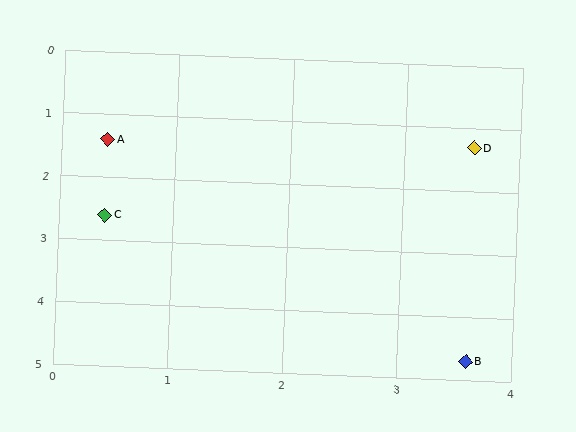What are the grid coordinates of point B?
Point B is at approximately (3.6, 4.7).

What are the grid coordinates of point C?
Point C is at approximately (0.4, 2.6).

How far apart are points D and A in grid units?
Points D and A are about 3.2 grid units apart.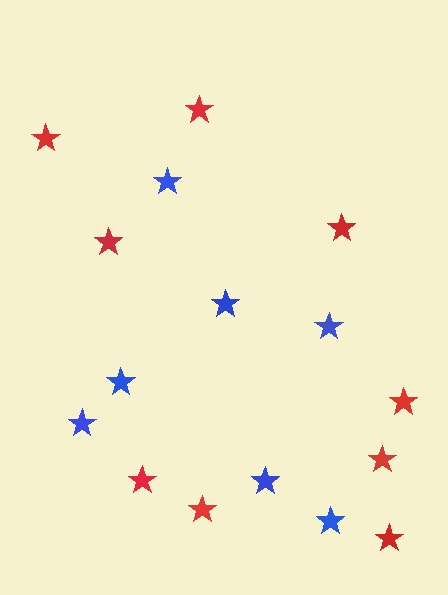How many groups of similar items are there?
There are 2 groups: one group of blue stars (7) and one group of red stars (9).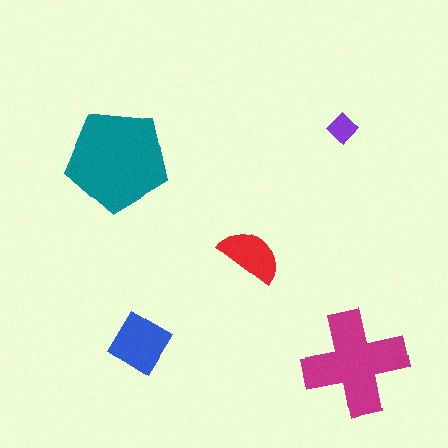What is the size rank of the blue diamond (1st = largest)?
3rd.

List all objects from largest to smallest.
The teal pentagon, the magenta cross, the blue diamond, the red semicircle, the purple diamond.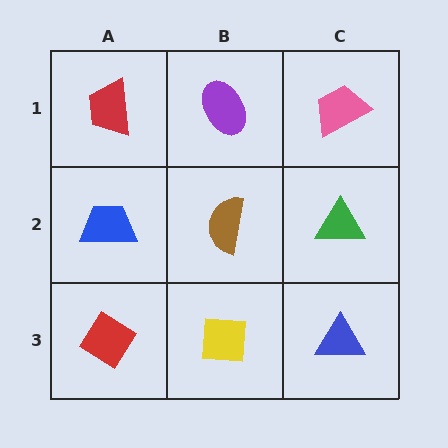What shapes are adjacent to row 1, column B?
A brown semicircle (row 2, column B), a red trapezoid (row 1, column A), a pink trapezoid (row 1, column C).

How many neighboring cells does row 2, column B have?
4.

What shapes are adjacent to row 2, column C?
A pink trapezoid (row 1, column C), a blue triangle (row 3, column C), a brown semicircle (row 2, column B).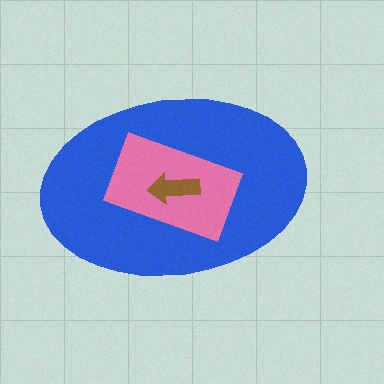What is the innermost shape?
The brown arrow.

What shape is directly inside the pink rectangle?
The brown arrow.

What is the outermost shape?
The blue ellipse.